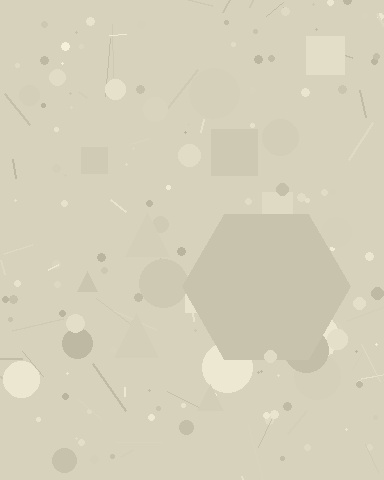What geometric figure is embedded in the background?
A hexagon is embedded in the background.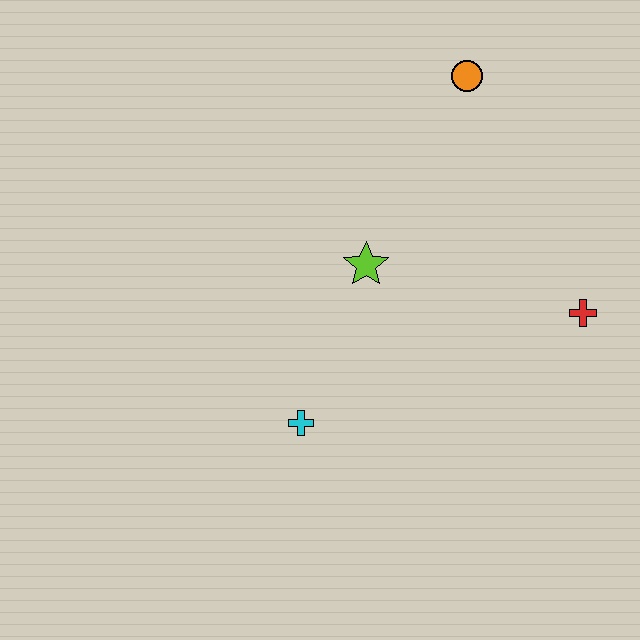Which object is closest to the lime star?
The cyan cross is closest to the lime star.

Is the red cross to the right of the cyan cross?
Yes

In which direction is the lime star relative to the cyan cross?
The lime star is above the cyan cross.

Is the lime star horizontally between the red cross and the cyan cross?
Yes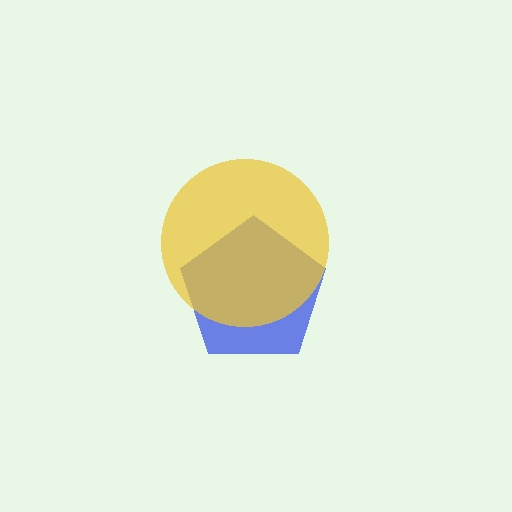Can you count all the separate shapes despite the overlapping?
Yes, there are 2 separate shapes.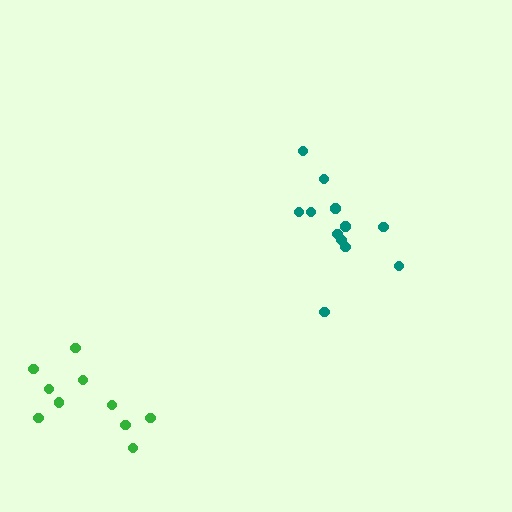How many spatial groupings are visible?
There are 2 spatial groupings.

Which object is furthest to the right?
The teal cluster is rightmost.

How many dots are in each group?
Group 1: 10 dots, Group 2: 12 dots (22 total).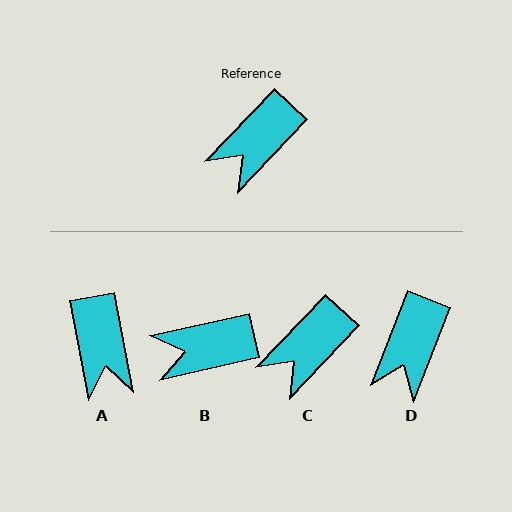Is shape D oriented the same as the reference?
No, it is off by about 22 degrees.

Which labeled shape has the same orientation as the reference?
C.